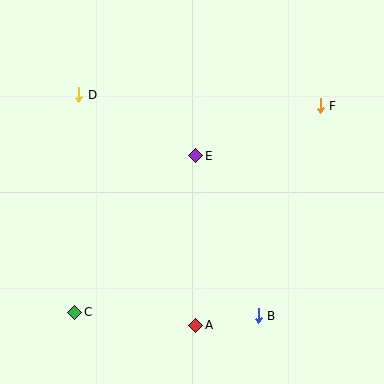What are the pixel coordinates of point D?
Point D is at (79, 95).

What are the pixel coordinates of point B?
Point B is at (258, 316).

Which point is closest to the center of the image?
Point E at (196, 156) is closest to the center.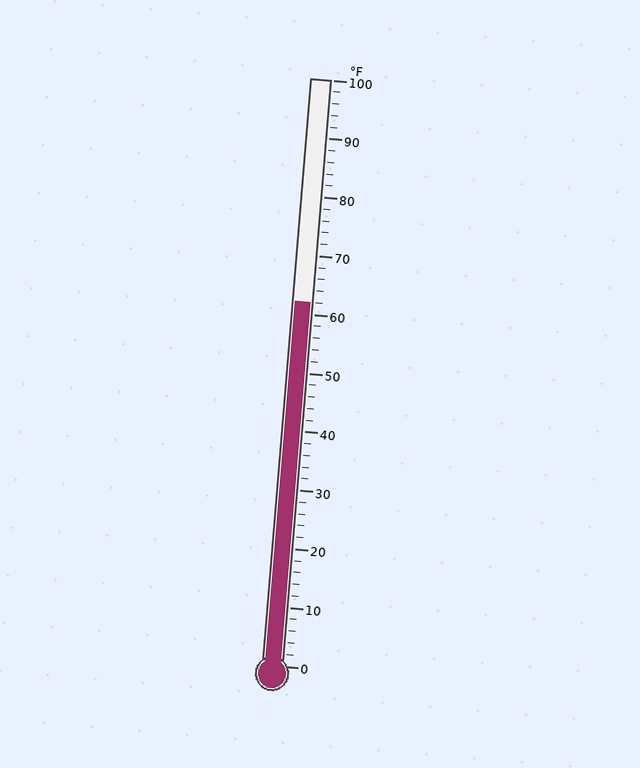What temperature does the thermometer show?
The thermometer shows approximately 62°F.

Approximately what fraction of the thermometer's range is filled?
The thermometer is filled to approximately 60% of its range.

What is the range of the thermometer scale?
The thermometer scale ranges from 0°F to 100°F.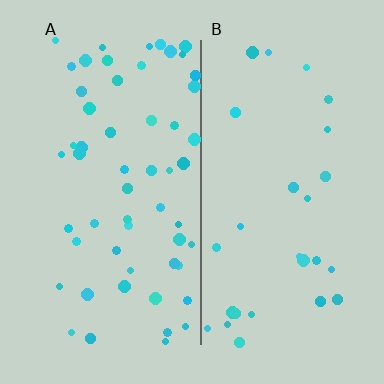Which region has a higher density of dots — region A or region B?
A (the left).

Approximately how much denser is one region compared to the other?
Approximately 2.0× — region A over region B.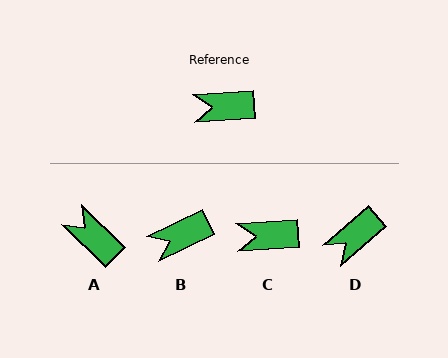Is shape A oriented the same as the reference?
No, it is off by about 48 degrees.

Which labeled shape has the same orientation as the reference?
C.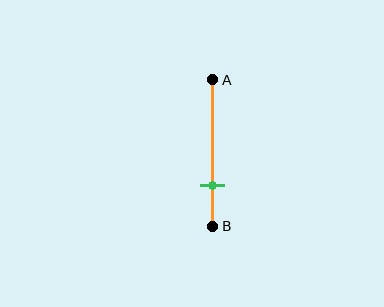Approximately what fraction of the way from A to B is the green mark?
The green mark is approximately 70% of the way from A to B.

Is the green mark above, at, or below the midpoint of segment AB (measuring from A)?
The green mark is below the midpoint of segment AB.